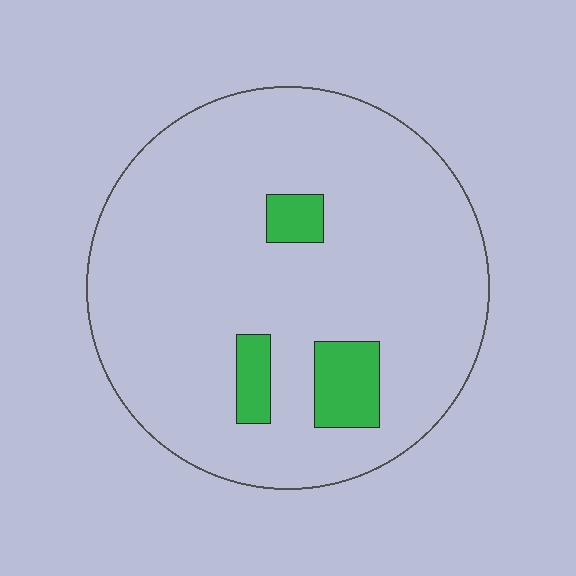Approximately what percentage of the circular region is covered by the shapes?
Approximately 10%.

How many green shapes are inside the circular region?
3.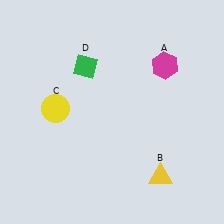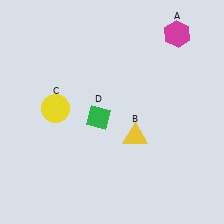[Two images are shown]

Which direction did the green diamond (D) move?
The green diamond (D) moved down.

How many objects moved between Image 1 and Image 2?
3 objects moved between the two images.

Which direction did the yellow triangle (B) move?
The yellow triangle (B) moved up.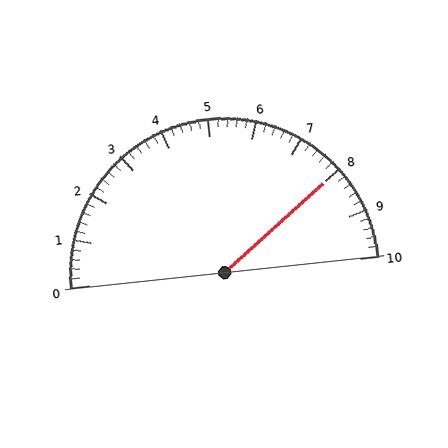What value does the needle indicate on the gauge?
The needle indicates approximately 8.0.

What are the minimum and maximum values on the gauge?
The gauge ranges from 0 to 10.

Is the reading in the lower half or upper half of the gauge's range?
The reading is in the upper half of the range (0 to 10).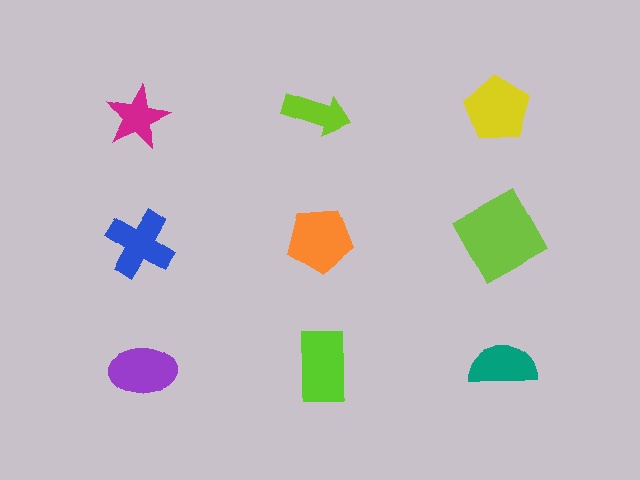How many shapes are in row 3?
3 shapes.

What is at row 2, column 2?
An orange pentagon.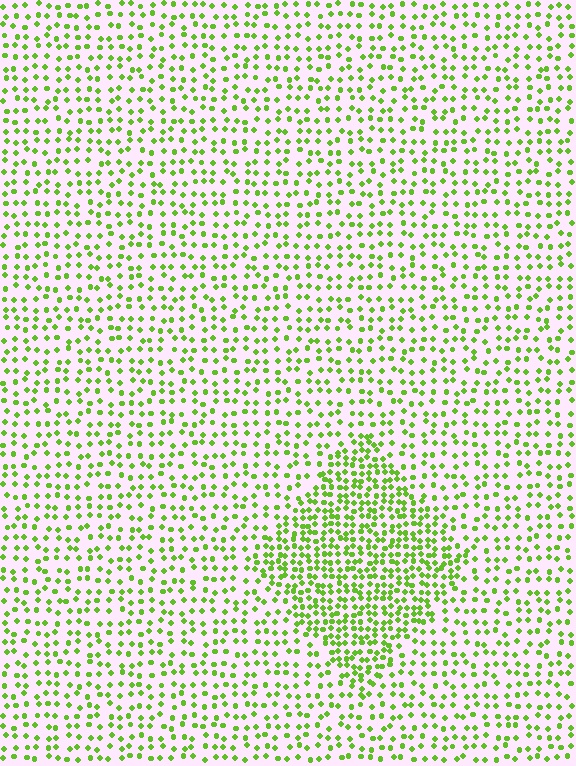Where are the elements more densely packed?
The elements are more densely packed inside the diamond boundary.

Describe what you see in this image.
The image contains small lime elements arranged at two different densities. A diamond-shaped region is visible where the elements are more densely packed than the surrounding area.